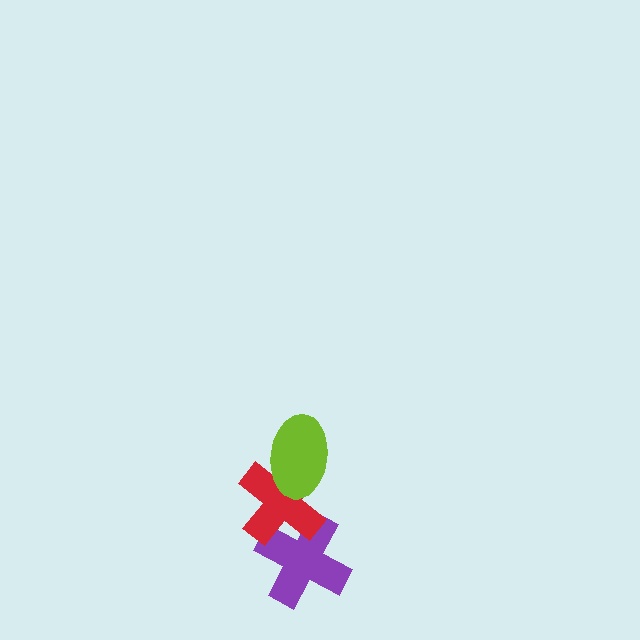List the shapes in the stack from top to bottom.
From top to bottom: the lime ellipse, the red cross, the purple cross.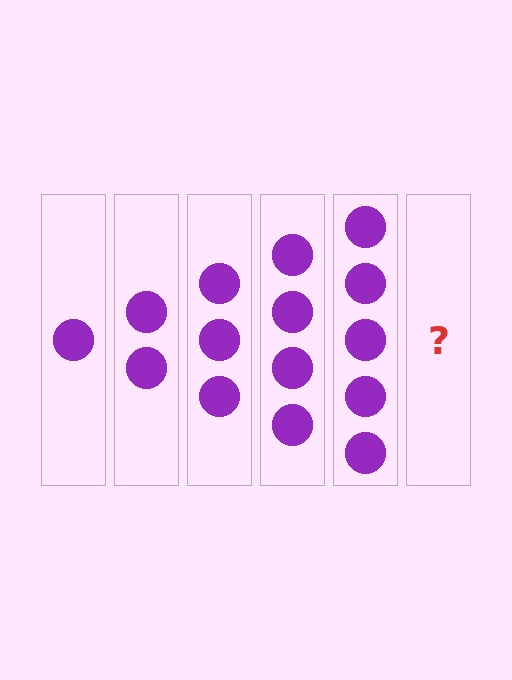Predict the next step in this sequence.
The next step is 6 circles.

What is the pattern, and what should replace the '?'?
The pattern is that each step adds one more circle. The '?' should be 6 circles.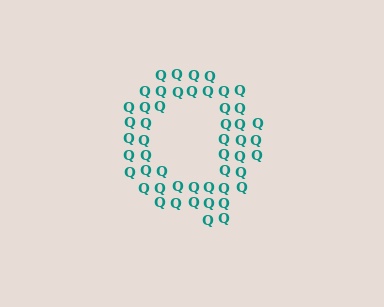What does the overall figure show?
The overall figure shows the letter Q.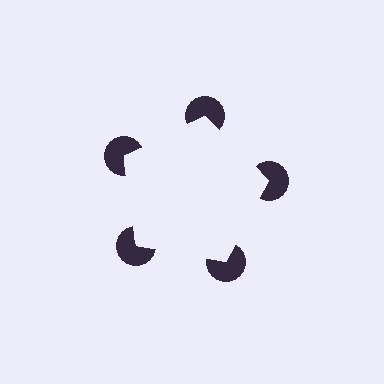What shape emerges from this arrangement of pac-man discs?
An illusory pentagon — its edges are inferred from the aligned wedge cuts in the pac-man discs, not physically drawn.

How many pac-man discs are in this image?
There are 5 — one at each vertex of the illusory pentagon.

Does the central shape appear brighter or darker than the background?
It typically appears slightly brighter than the background, even though no actual brightness change is drawn.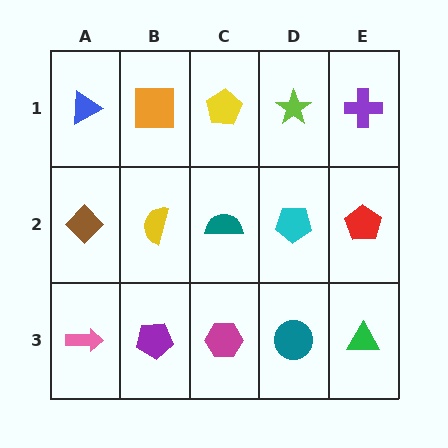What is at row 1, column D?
A lime star.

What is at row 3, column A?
A pink arrow.